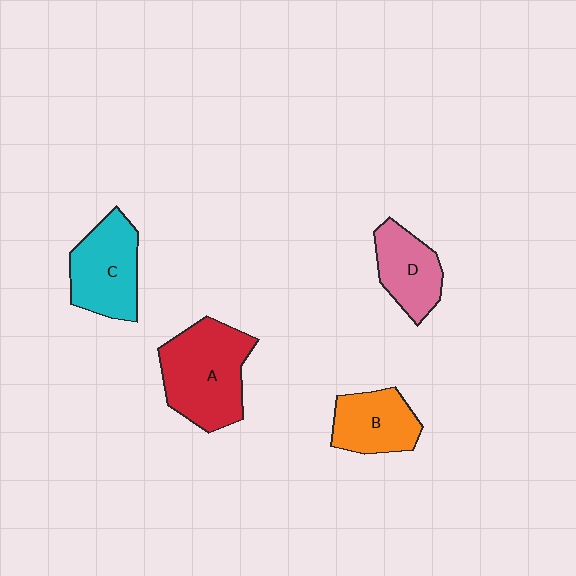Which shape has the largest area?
Shape A (red).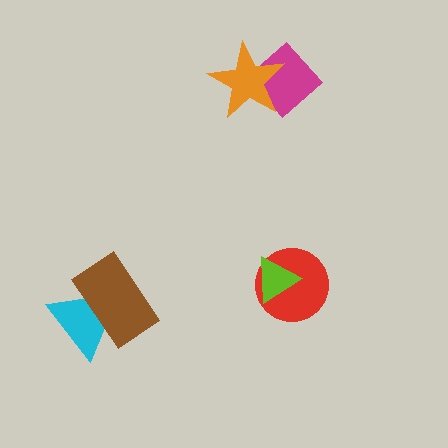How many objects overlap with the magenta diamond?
1 object overlaps with the magenta diamond.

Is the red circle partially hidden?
Yes, it is partially covered by another shape.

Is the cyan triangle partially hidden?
Yes, it is partially covered by another shape.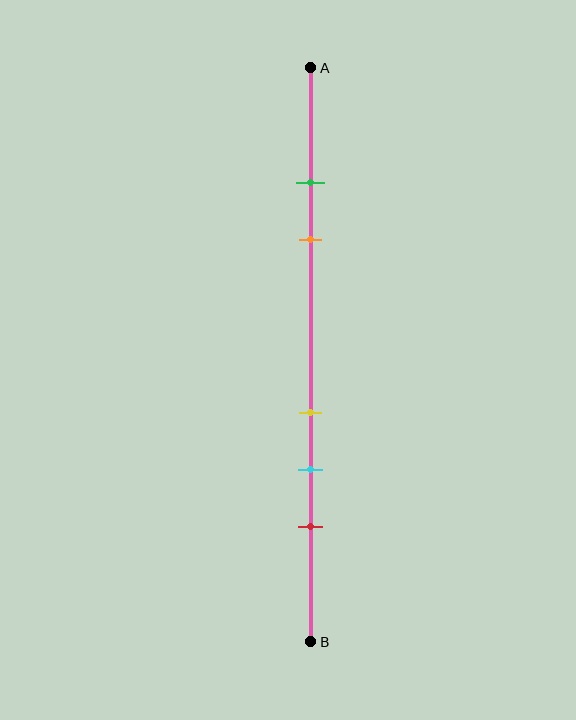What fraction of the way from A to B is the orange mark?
The orange mark is approximately 30% (0.3) of the way from A to B.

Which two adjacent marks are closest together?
The green and orange marks are the closest adjacent pair.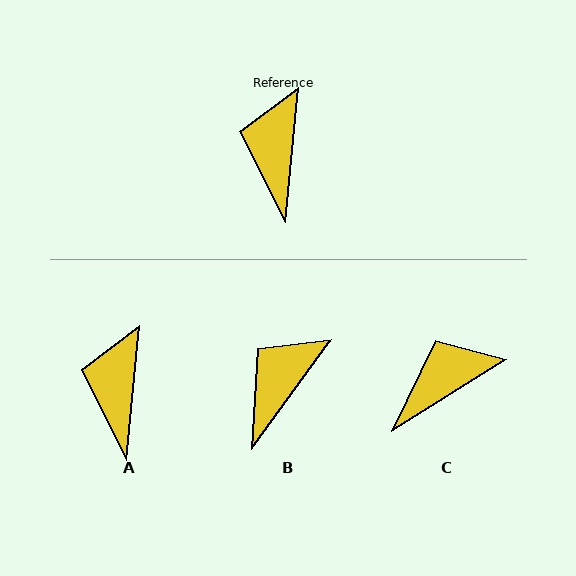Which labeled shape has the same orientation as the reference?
A.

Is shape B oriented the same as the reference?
No, it is off by about 30 degrees.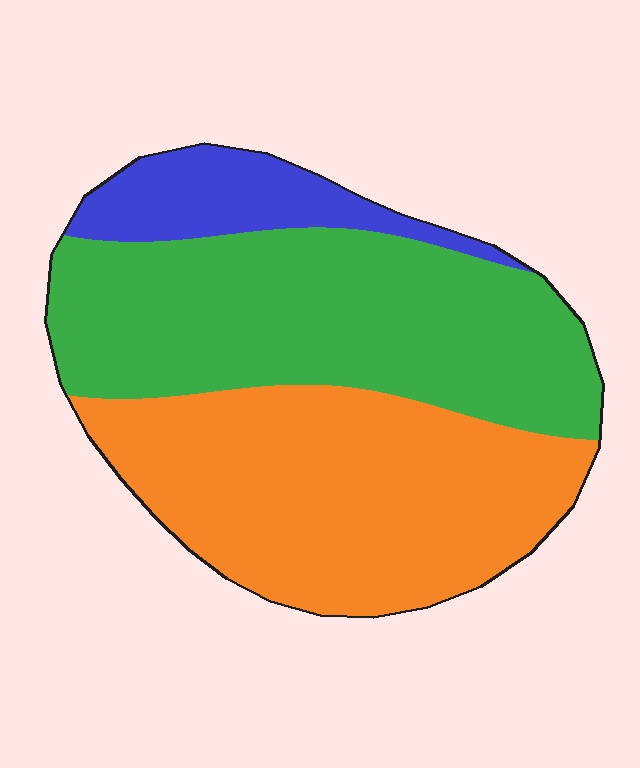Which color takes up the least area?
Blue, at roughly 10%.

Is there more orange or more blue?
Orange.